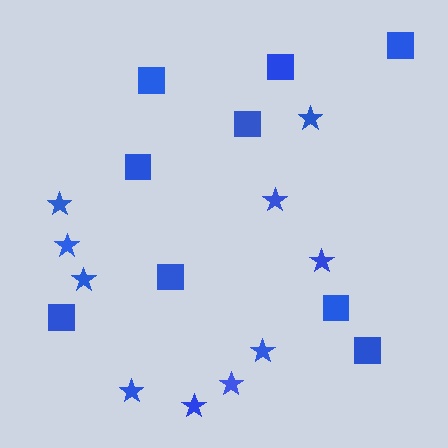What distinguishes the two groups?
There are 2 groups: one group of squares (9) and one group of stars (10).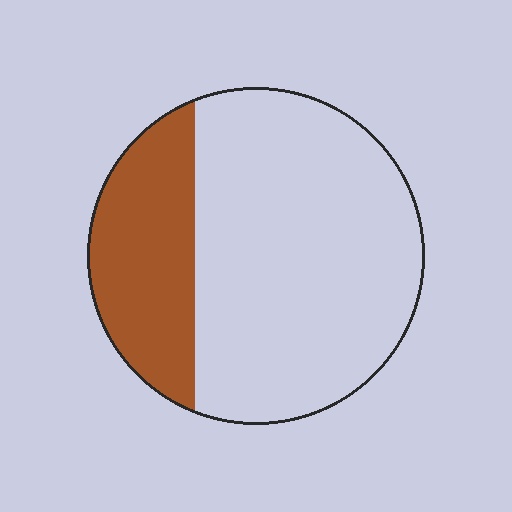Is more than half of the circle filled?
No.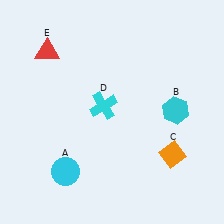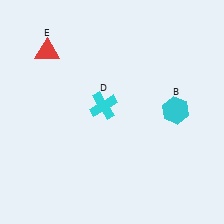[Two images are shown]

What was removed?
The cyan circle (A), the orange diamond (C) were removed in Image 2.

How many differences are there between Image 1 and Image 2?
There are 2 differences between the two images.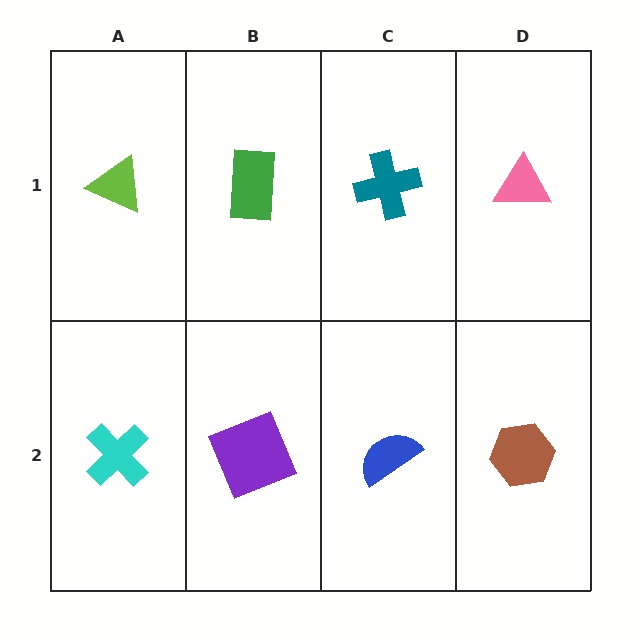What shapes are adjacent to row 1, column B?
A purple square (row 2, column B), a lime triangle (row 1, column A), a teal cross (row 1, column C).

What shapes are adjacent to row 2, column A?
A lime triangle (row 1, column A), a purple square (row 2, column B).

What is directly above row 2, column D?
A pink triangle.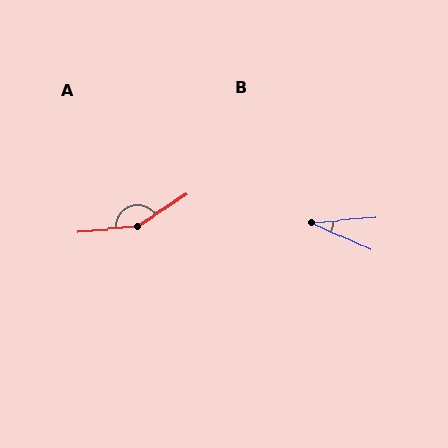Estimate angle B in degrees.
Approximately 30 degrees.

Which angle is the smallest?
B, at approximately 30 degrees.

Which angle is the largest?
A, at approximately 152 degrees.